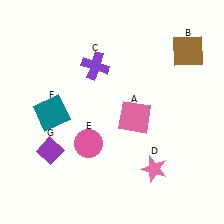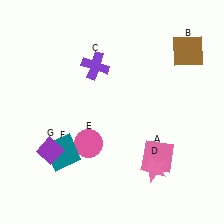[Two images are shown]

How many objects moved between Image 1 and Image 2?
2 objects moved between the two images.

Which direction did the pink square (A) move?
The pink square (A) moved down.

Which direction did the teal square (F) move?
The teal square (F) moved down.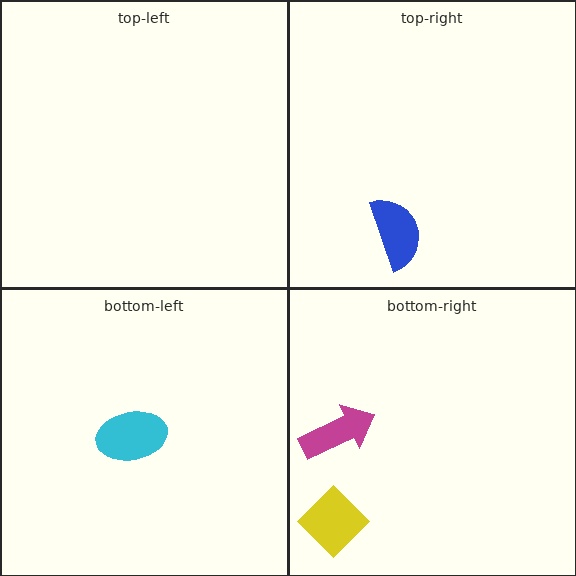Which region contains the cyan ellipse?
The bottom-left region.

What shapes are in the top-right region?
The blue semicircle.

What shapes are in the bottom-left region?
The cyan ellipse.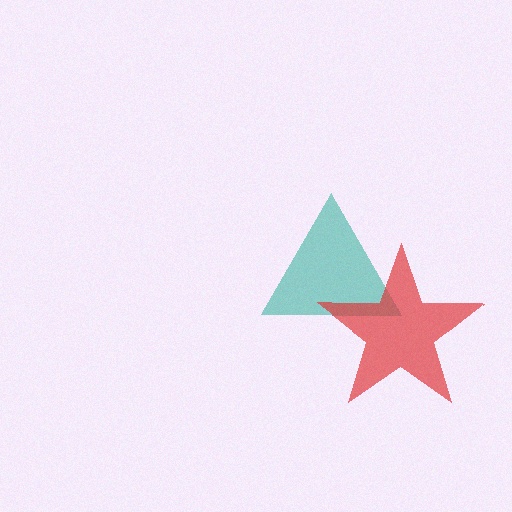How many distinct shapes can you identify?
There are 2 distinct shapes: a teal triangle, a red star.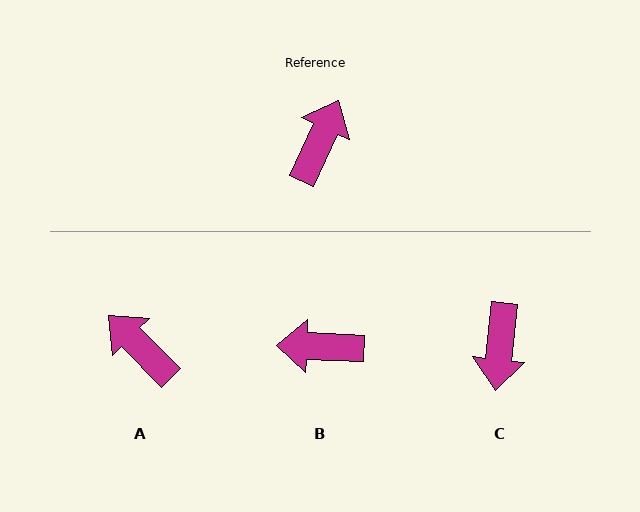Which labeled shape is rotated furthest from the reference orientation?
C, about 162 degrees away.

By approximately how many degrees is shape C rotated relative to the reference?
Approximately 162 degrees clockwise.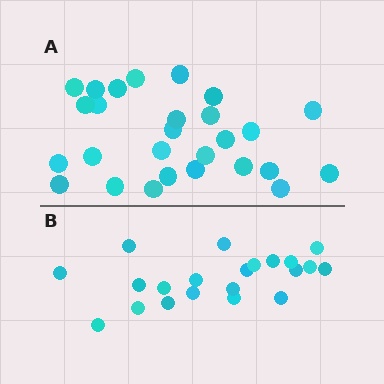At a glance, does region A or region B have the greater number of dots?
Region A (the top region) has more dots.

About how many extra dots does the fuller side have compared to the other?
Region A has about 6 more dots than region B.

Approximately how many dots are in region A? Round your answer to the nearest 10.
About 30 dots. (The exact count is 27, which rounds to 30.)